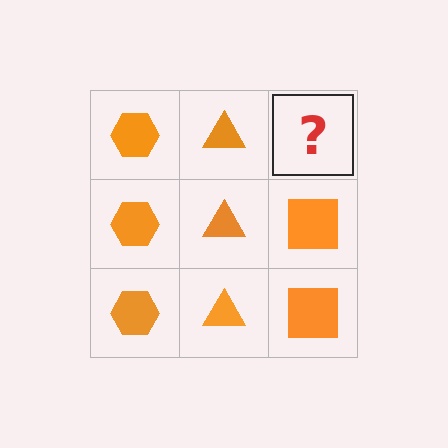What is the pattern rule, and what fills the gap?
The rule is that each column has a consistent shape. The gap should be filled with an orange square.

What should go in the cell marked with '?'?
The missing cell should contain an orange square.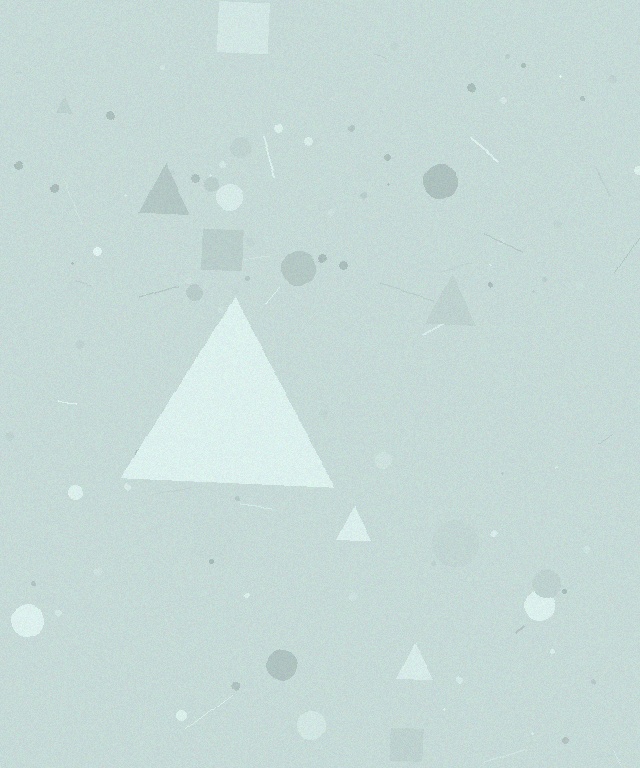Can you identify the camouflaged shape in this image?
The camouflaged shape is a triangle.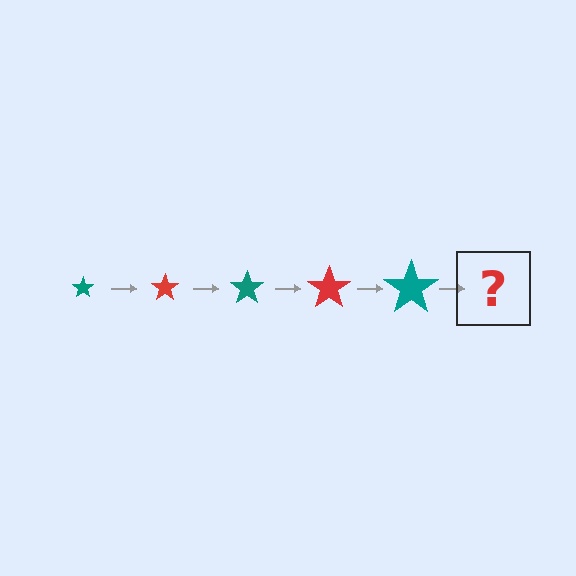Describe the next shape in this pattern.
It should be a red star, larger than the previous one.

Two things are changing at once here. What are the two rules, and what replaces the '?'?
The two rules are that the star grows larger each step and the color cycles through teal and red. The '?' should be a red star, larger than the previous one.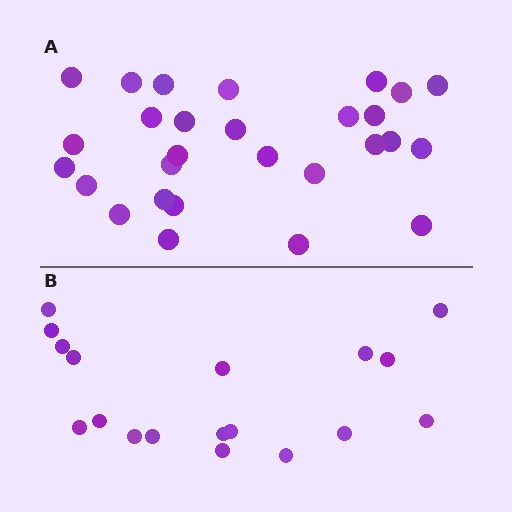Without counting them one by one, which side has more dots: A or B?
Region A (the top region) has more dots.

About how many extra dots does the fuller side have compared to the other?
Region A has roughly 10 or so more dots than region B.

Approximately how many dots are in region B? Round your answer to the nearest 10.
About 20 dots. (The exact count is 18, which rounds to 20.)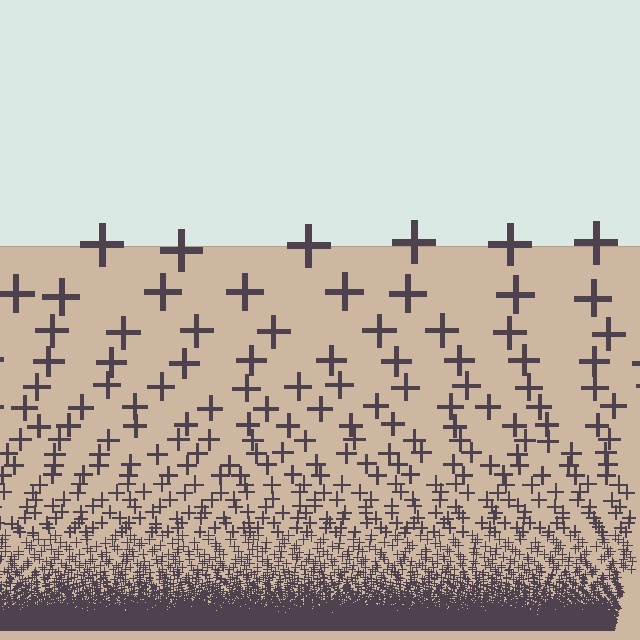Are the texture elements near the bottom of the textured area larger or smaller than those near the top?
Smaller. The gradient is inverted — elements near the bottom are smaller and denser.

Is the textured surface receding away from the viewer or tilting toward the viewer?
The surface appears to tilt toward the viewer. Texture elements get larger and sparser toward the top.